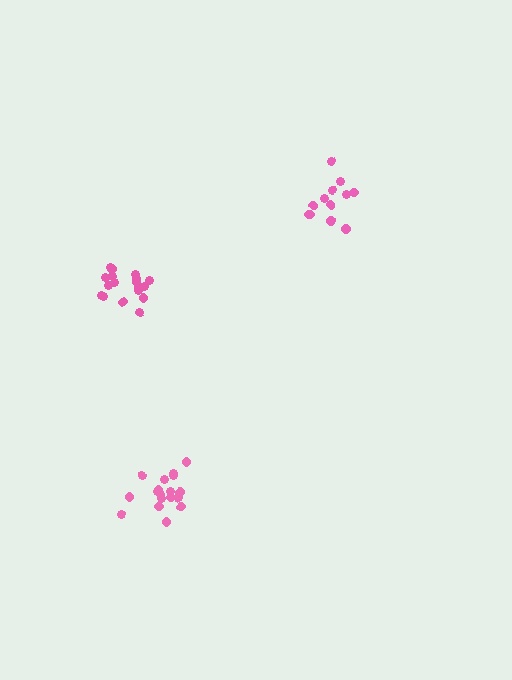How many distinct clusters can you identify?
There are 3 distinct clusters.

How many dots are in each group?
Group 1: 18 dots, Group 2: 12 dots, Group 3: 18 dots (48 total).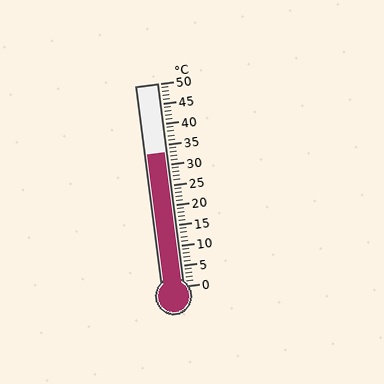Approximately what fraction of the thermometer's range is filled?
The thermometer is filled to approximately 65% of its range.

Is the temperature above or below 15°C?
The temperature is above 15°C.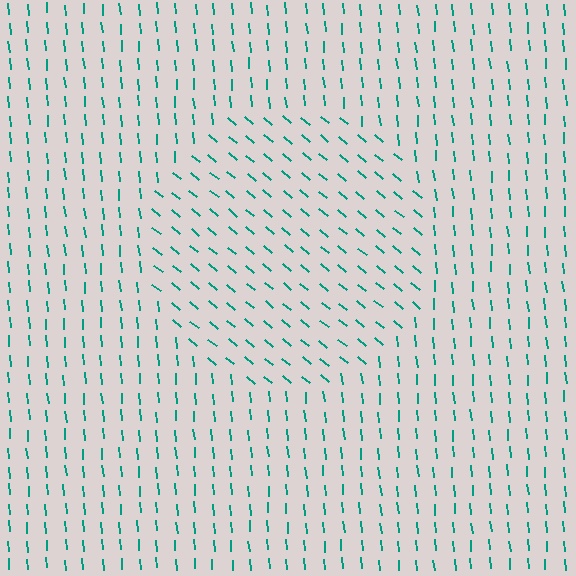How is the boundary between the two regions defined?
The boundary is defined purely by a change in line orientation (approximately 45 degrees difference). All lines are the same color and thickness.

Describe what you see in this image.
The image is filled with small teal line segments. A circle region in the image has lines oriented differently from the surrounding lines, creating a visible texture boundary.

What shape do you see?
I see a circle.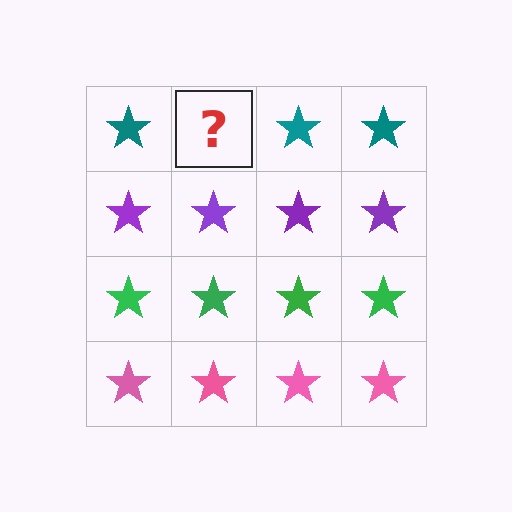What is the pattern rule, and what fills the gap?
The rule is that each row has a consistent color. The gap should be filled with a teal star.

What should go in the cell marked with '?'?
The missing cell should contain a teal star.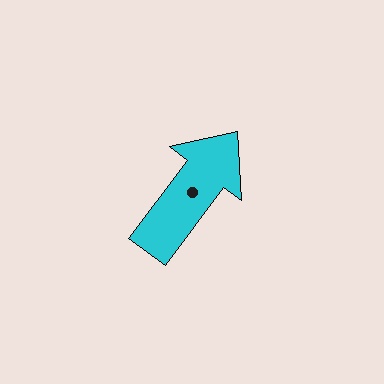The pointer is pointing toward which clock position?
Roughly 1 o'clock.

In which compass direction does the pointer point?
Northeast.